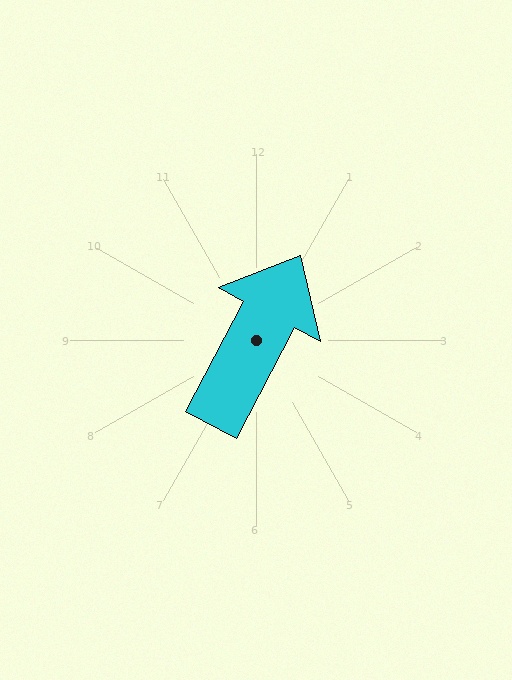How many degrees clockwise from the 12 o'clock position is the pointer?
Approximately 28 degrees.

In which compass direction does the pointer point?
Northeast.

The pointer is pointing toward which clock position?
Roughly 1 o'clock.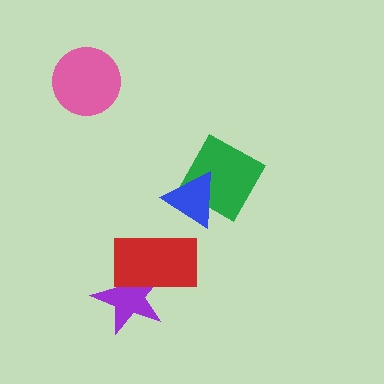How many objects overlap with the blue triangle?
1 object overlaps with the blue triangle.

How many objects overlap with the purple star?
1 object overlaps with the purple star.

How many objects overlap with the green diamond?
1 object overlaps with the green diamond.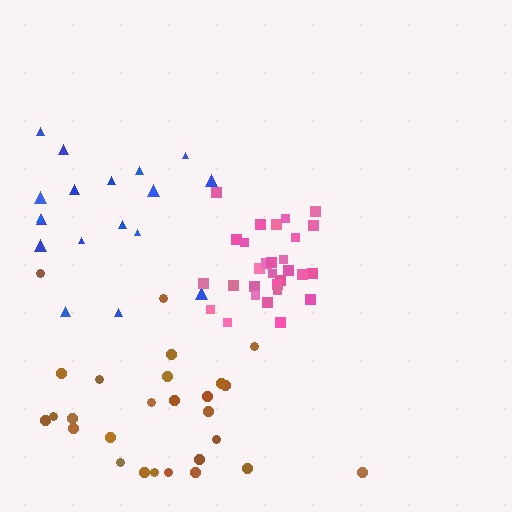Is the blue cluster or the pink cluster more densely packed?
Pink.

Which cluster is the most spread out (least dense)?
Blue.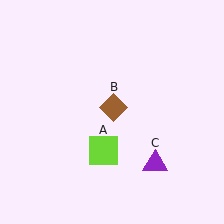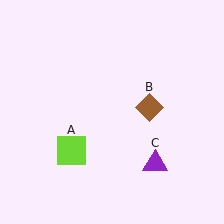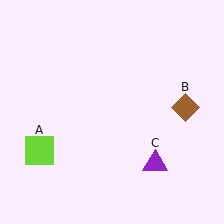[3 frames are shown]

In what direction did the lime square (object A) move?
The lime square (object A) moved left.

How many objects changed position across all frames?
2 objects changed position: lime square (object A), brown diamond (object B).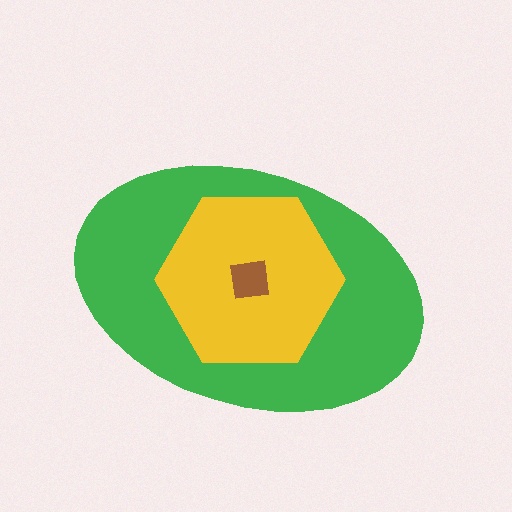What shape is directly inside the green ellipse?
The yellow hexagon.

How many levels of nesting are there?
3.